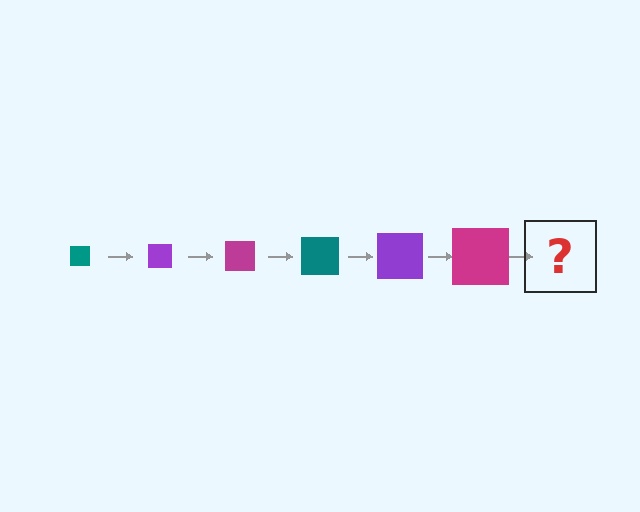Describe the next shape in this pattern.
It should be a teal square, larger than the previous one.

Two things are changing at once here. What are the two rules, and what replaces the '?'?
The two rules are that the square grows larger each step and the color cycles through teal, purple, and magenta. The '?' should be a teal square, larger than the previous one.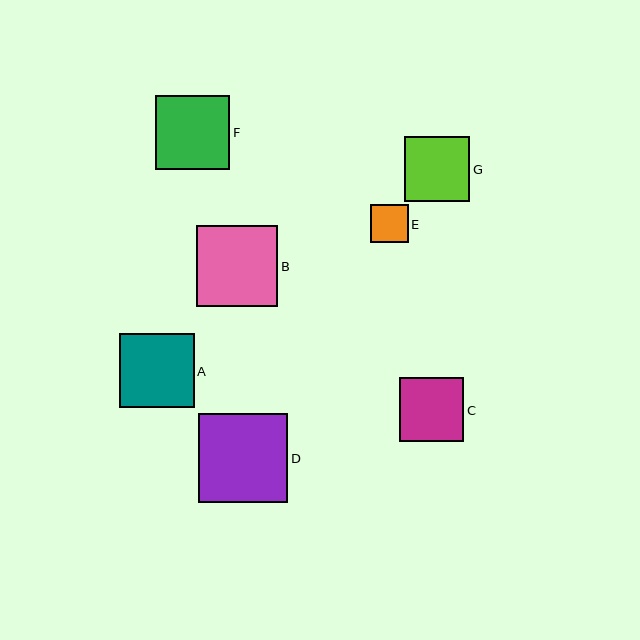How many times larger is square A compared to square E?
Square A is approximately 2.0 times the size of square E.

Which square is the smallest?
Square E is the smallest with a size of approximately 38 pixels.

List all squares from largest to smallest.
From largest to smallest: D, B, F, A, G, C, E.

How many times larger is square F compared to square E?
Square F is approximately 2.0 times the size of square E.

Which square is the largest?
Square D is the largest with a size of approximately 90 pixels.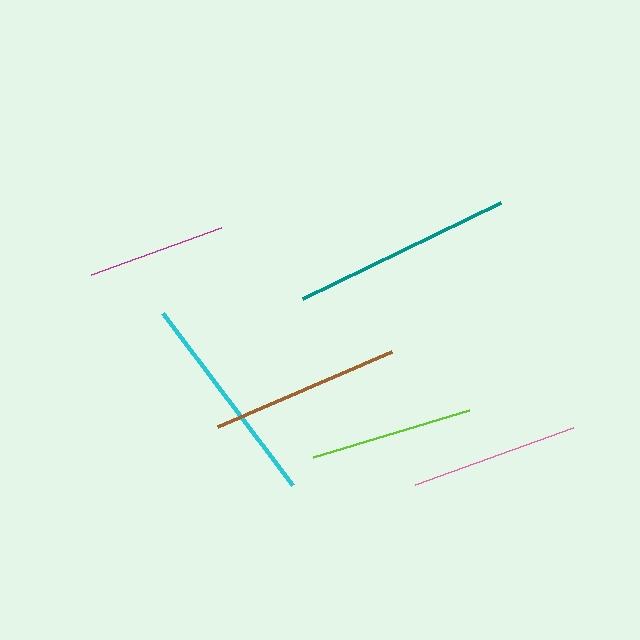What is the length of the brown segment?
The brown segment is approximately 190 pixels long.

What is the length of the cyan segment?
The cyan segment is approximately 216 pixels long.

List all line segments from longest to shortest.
From longest to shortest: teal, cyan, brown, pink, lime, magenta.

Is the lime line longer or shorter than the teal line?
The teal line is longer than the lime line.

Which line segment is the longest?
The teal line is the longest at approximately 220 pixels.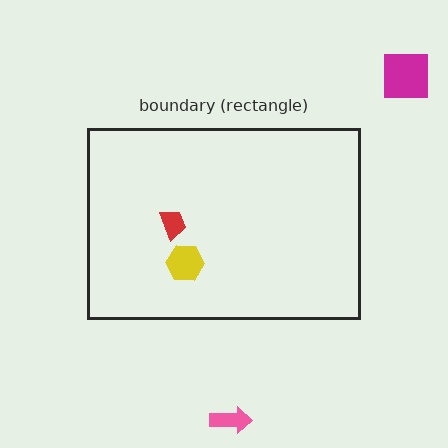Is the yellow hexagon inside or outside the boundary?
Inside.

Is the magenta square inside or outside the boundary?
Outside.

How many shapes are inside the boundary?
2 inside, 2 outside.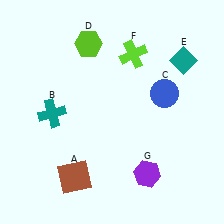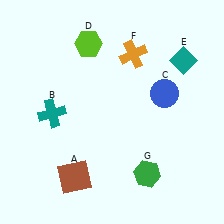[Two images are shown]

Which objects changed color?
F changed from lime to orange. G changed from purple to green.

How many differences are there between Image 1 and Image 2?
There are 2 differences between the two images.